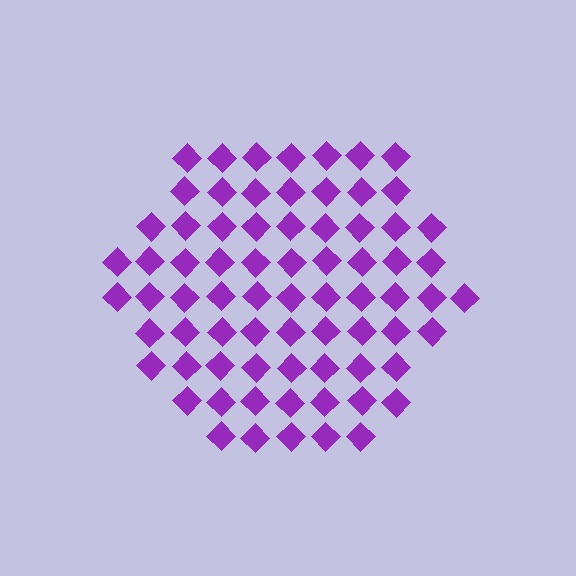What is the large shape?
The large shape is a hexagon.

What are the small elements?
The small elements are diamonds.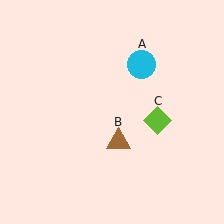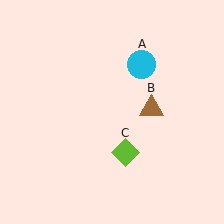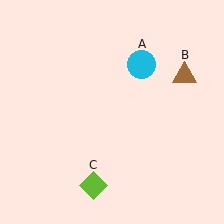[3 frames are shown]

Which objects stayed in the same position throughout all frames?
Cyan circle (object A) remained stationary.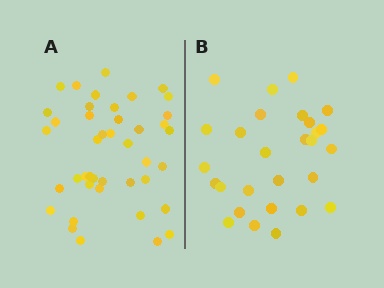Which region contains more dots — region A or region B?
Region A (the left region) has more dots.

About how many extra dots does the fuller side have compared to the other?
Region A has approximately 15 more dots than region B.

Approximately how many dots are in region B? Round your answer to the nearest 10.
About 30 dots. (The exact count is 28, which rounds to 30.)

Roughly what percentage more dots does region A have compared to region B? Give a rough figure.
About 50% more.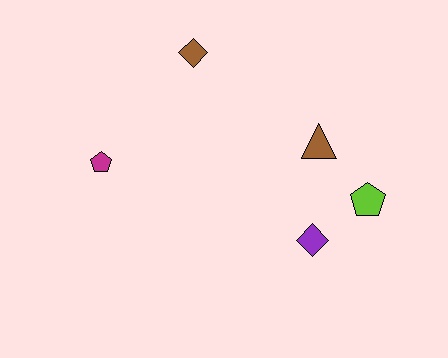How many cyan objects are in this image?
There are no cyan objects.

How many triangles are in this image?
There is 1 triangle.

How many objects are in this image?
There are 5 objects.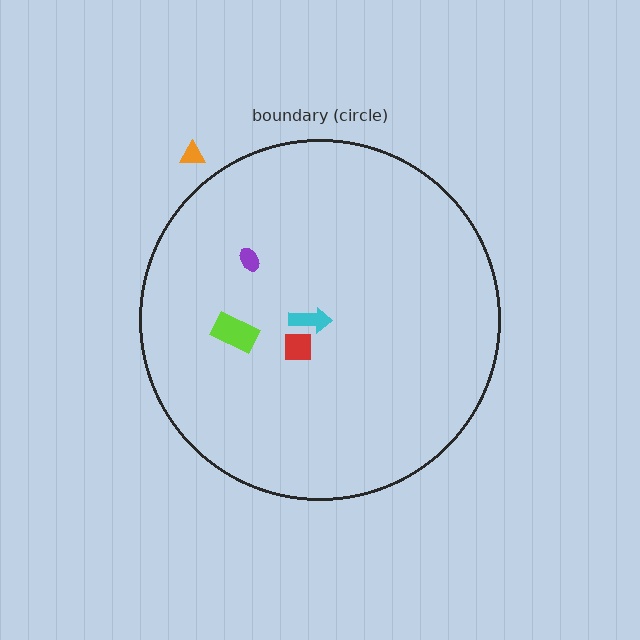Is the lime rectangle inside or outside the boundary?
Inside.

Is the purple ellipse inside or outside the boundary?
Inside.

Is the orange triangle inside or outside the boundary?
Outside.